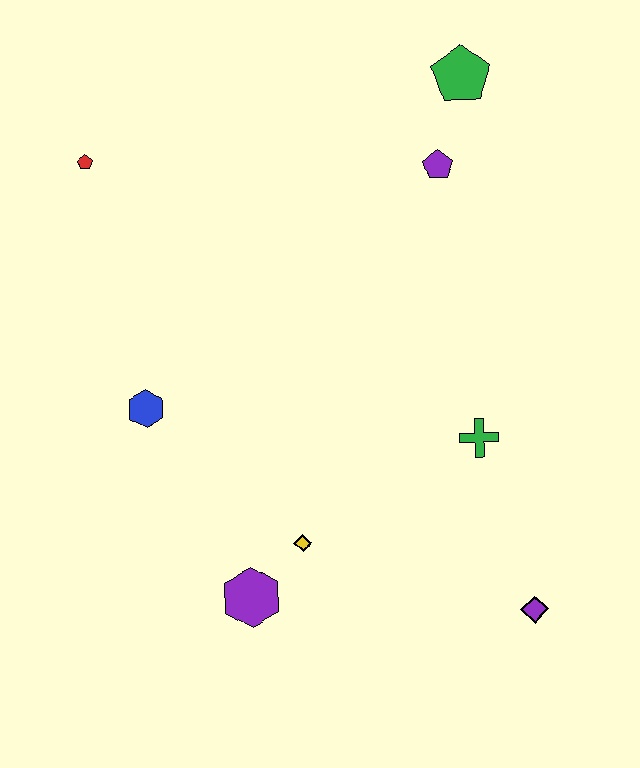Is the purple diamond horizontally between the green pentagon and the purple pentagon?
No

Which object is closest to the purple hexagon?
The yellow diamond is closest to the purple hexagon.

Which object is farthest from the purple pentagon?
The purple hexagon is farthest from the purple pentagon.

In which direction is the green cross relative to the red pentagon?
The green cross is to the right of the red pentagon.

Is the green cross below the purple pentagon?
Yes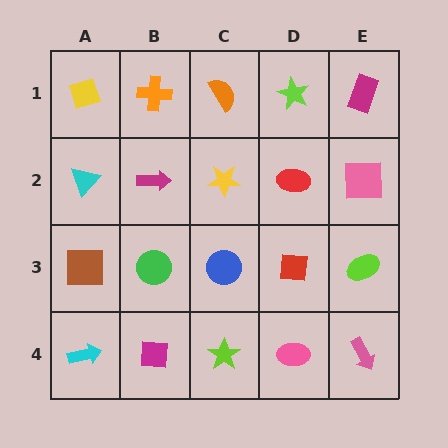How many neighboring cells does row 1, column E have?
2.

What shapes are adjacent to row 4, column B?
A green circle (row 3, column B), a cyan arrow (row 4, column A), a lime star (row 4, column C).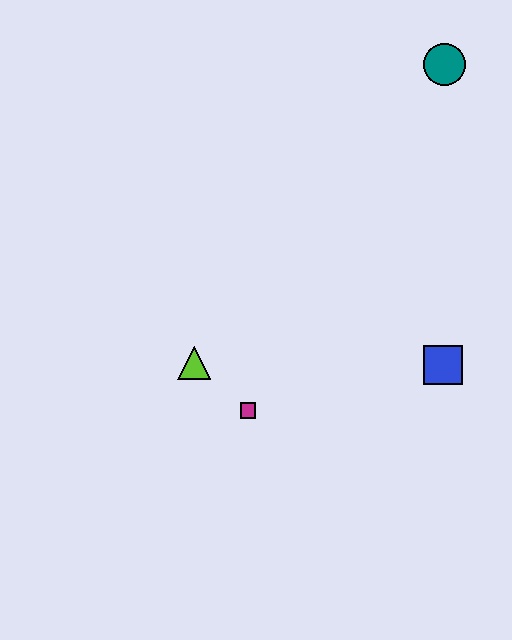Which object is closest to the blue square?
The magenta square is closest to the blue square.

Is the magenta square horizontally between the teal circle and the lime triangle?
Yes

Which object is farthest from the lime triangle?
The teal circle is farthest from the lime triangle.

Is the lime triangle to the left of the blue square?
Yes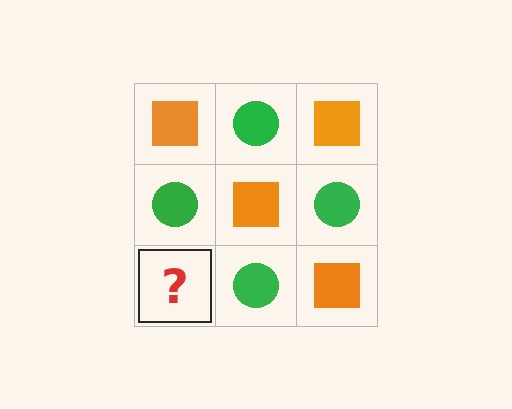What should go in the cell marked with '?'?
The missing cell should contain an orange square.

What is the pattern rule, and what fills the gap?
The rule is that it alternates orange square and green circle in a checkerboard pattern. The gap should be filled with an orange square.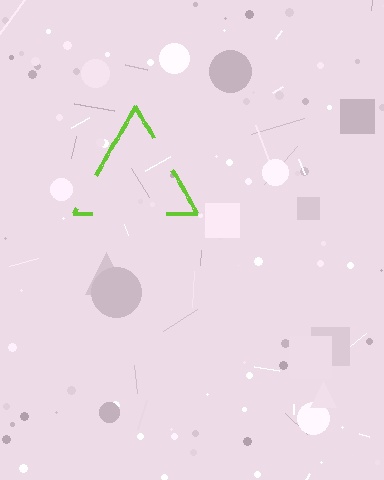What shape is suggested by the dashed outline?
The dashed outline suggests a triangle.